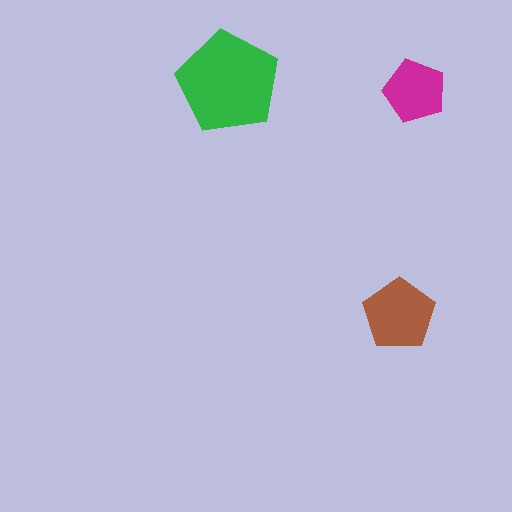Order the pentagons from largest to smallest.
the green one, the brown one, the magenta one.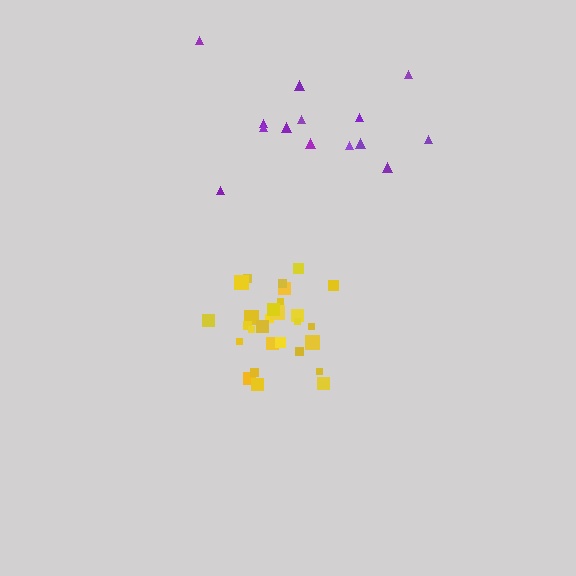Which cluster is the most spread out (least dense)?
Purple.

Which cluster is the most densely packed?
Yellow.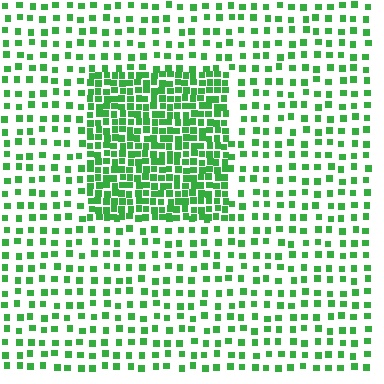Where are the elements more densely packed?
The elements are more densely packed inside the rectangle boundary.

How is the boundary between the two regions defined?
The boundary is defined by a change in element density (approximately 2.5x ratio). All elements are the same color, size, and shape.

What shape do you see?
I see a rectangle.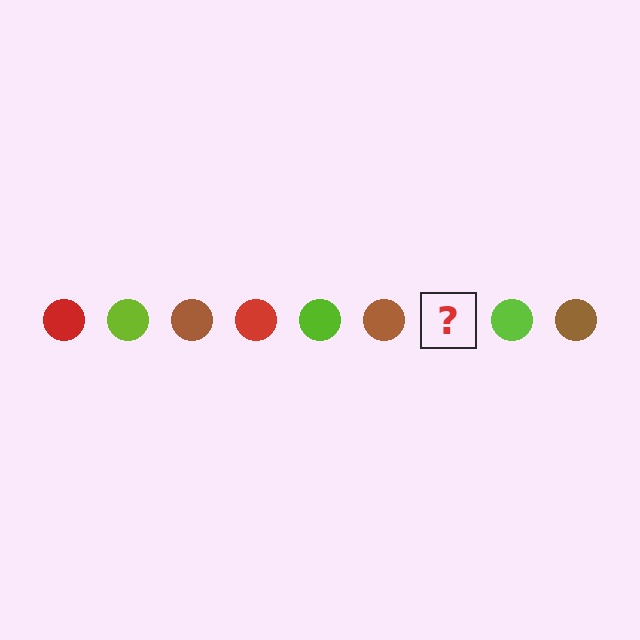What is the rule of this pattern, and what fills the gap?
The rule is that the pattern cycles through red, lime, brown circles. The gap should be filled with a red circle.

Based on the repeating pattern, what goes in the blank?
The blank should be a red circle.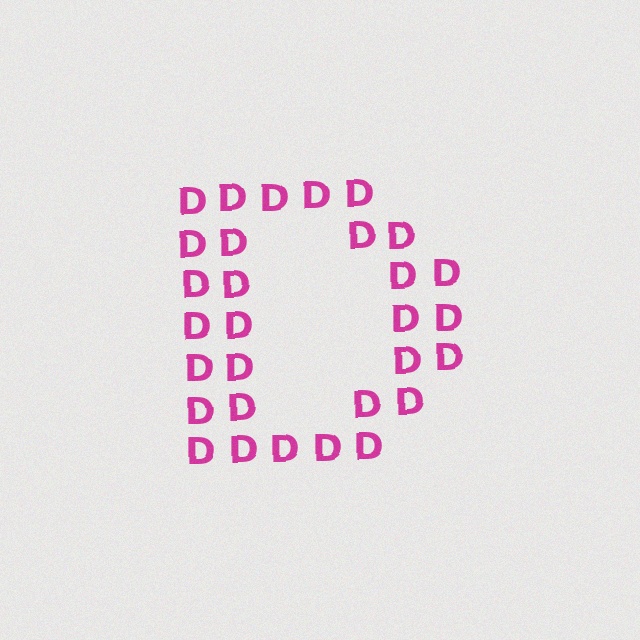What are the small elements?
The small elements are letter D's.